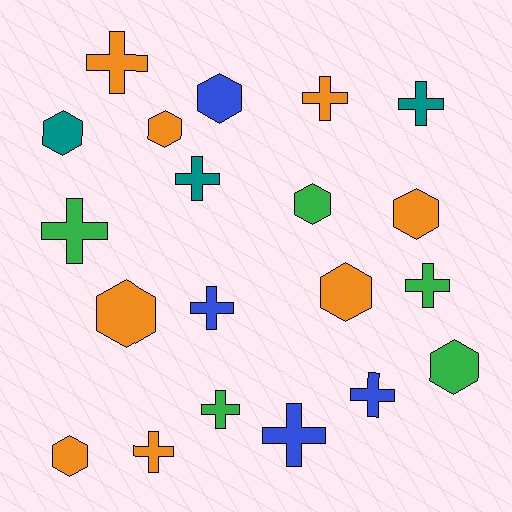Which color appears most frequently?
Orange, with 8 objects.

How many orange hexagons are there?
There are 5 orange hexagons.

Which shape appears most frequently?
Cross, with 11 objects.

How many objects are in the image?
There are 20 objects.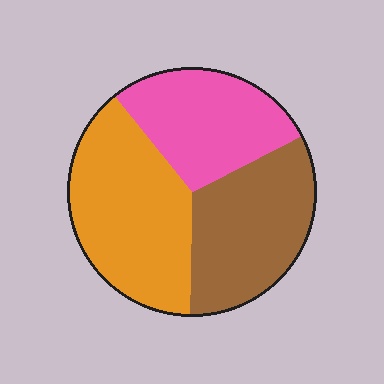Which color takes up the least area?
Pink, at roughly 30%.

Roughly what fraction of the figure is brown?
Brown covers roughly 35% of the figure.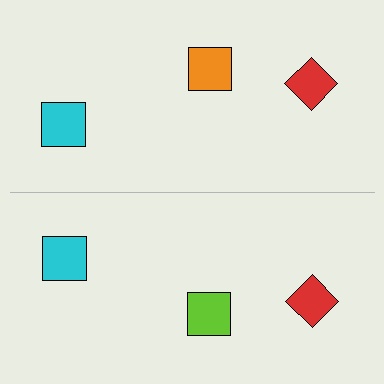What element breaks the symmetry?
The lime square on the bottom side breaks the symmetry — its mirror counterpart is orange.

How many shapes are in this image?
There are 6 shapes in this image.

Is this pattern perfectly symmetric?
No, the pattern is not perfectly symmetric. The lime square on the bottom side breaks the symmetry — its mirror counterpart is orange.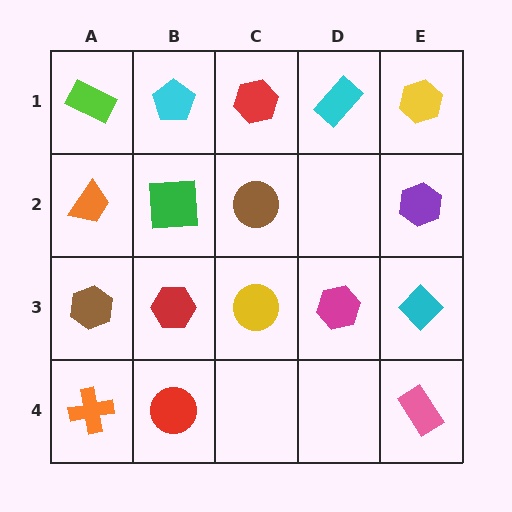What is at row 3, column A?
A brown hexagon.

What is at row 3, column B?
A red hexagon.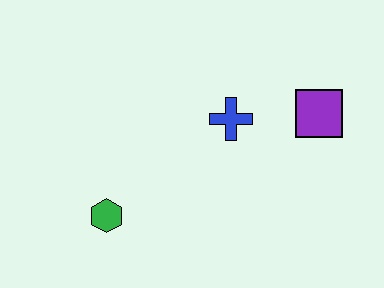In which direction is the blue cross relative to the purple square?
The blue cross is to the left of the purple square.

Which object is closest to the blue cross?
The purple square is closest to the blue cross.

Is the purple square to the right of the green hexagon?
Yes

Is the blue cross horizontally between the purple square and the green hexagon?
Yes